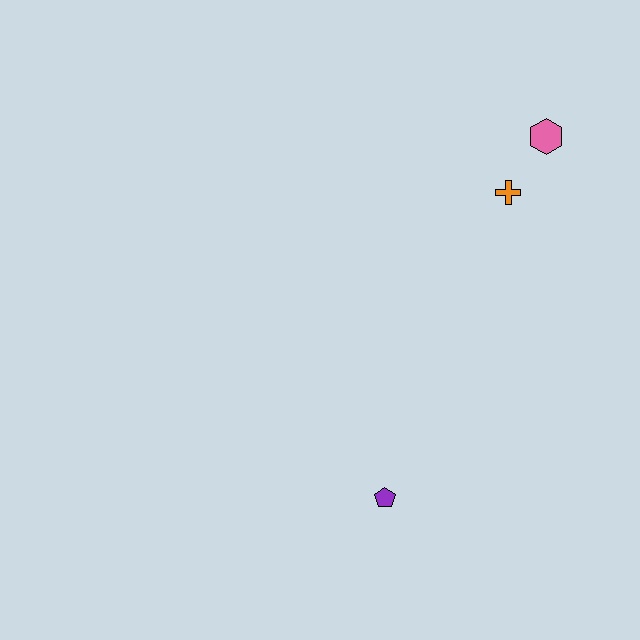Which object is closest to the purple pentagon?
The orange cross is closest to the purple pentagon.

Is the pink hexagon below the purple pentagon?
No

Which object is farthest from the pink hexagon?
The purple pentagon is farthest from the pink hexagon.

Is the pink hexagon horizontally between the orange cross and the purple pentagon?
No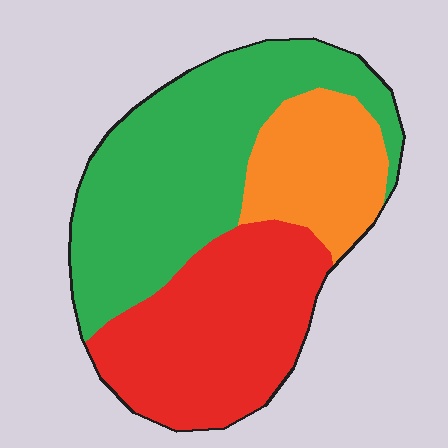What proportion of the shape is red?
Red takes up about three eighths (3/8) of the shape.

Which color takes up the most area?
Green, at roughly 45%.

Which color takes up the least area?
Orange, at roughly 20%.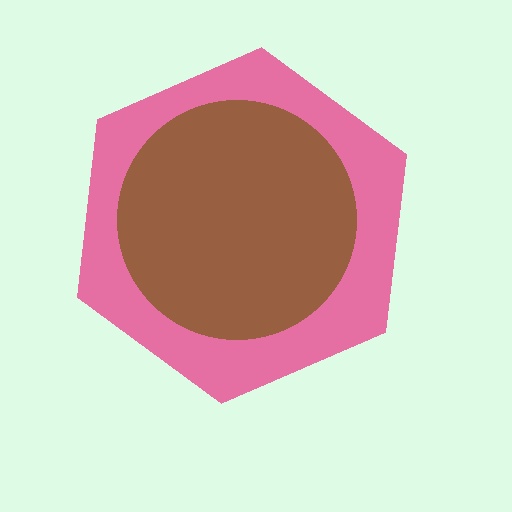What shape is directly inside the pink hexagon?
The brown circle.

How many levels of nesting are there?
2.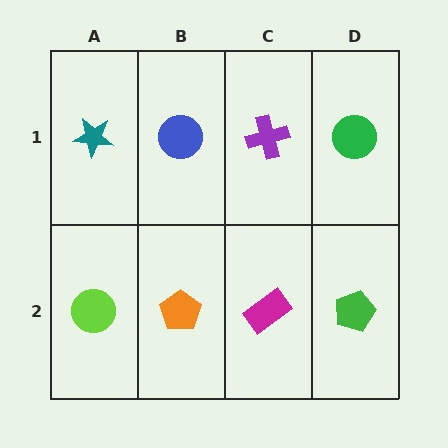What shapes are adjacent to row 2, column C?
A purple cross (row 1, column C), an orange pentagon (row 2, column B), a green pentagon (row 2, column D).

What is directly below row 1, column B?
An orange pentagon.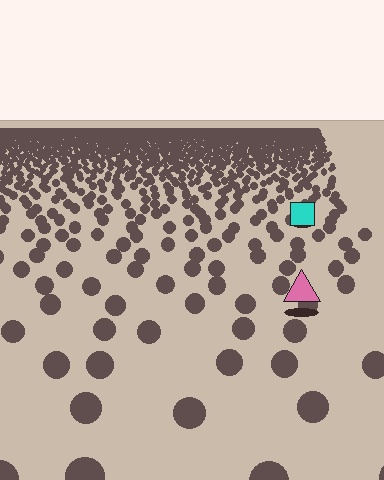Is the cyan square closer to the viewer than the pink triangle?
No. The pink triangle is closer — you can tell from the texture gradient: the ground texture is coarser near it.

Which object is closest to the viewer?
The pink triangle is closest. The texture marks near it are larger and more spread out.